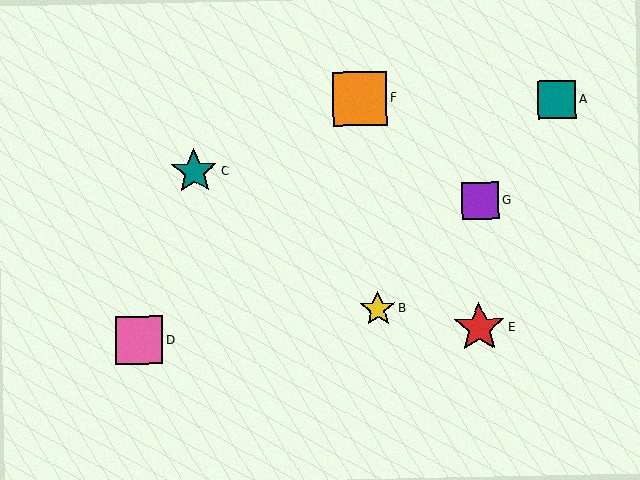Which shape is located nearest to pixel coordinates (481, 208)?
The purple square (labeled G) at (480, 201) is nearest to that location.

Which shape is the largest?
The orange square (labeled F) is the largest.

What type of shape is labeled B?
Shape B is a yellow star.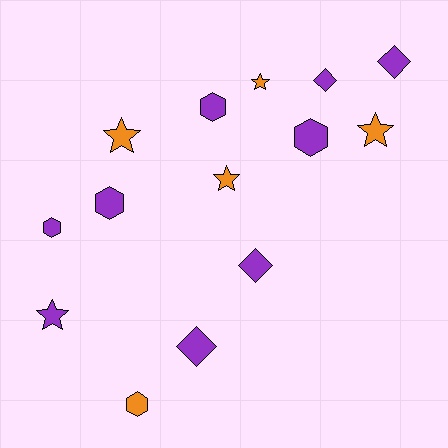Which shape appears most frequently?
Hexagon, with 5 objects.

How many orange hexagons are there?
There is 1 orange hexagon.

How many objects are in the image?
There are 14 objects.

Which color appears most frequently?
Purple, with 9 objects.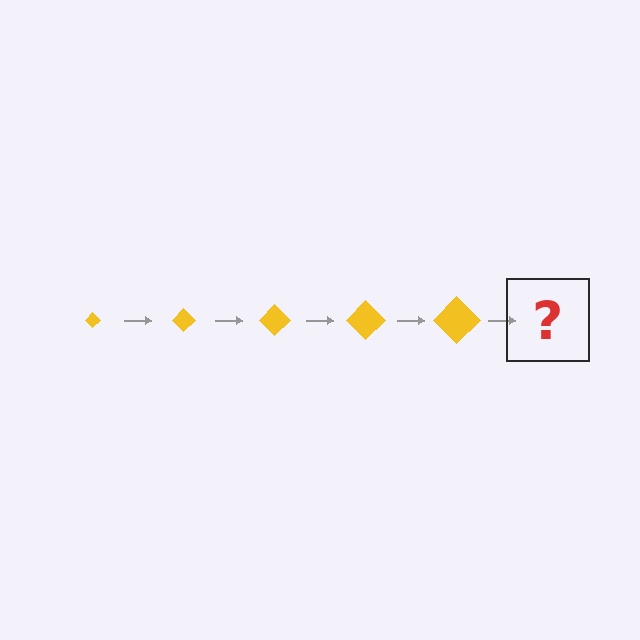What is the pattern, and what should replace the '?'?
The pattern is that the diamond gets progressively larger each step. The '?' should be a yellow diamond, larger than the previous one.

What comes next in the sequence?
The next element should be a yellow diamond, larger than the previous one.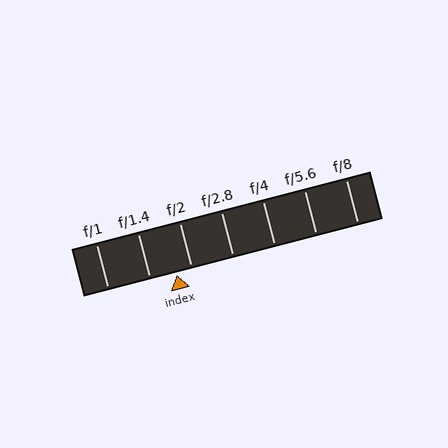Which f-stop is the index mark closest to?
The index mark is closest to f/2.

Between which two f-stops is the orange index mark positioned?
The index mark is between f/1.4 and f/2.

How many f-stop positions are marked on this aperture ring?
There are 7 f-stop positions marked.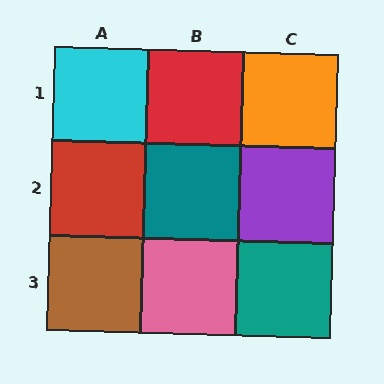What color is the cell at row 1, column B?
Red.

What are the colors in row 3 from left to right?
Brown, pink, teal.